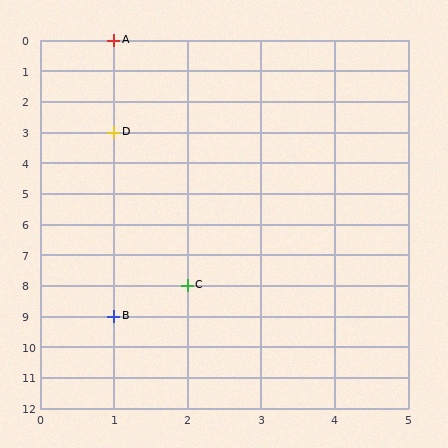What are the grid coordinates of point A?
Point A is at grid coordinates (1, 0).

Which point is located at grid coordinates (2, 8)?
Point C is at (2, 8).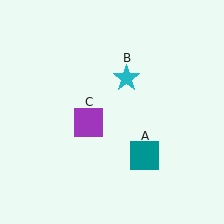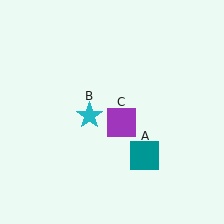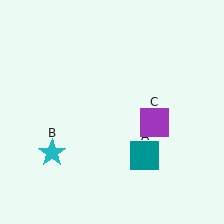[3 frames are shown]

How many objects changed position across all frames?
2 objects changed position: cyan star (object B), purple square (object C).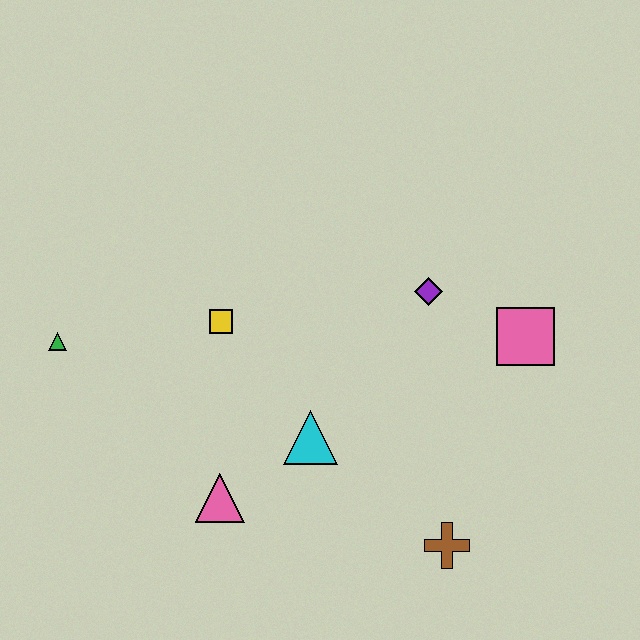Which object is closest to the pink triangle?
The cyan triangle is closest to the pink triangle.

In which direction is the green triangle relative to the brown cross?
The green triangle is to the left of the brown cross.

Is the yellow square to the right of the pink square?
No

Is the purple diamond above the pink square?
Yes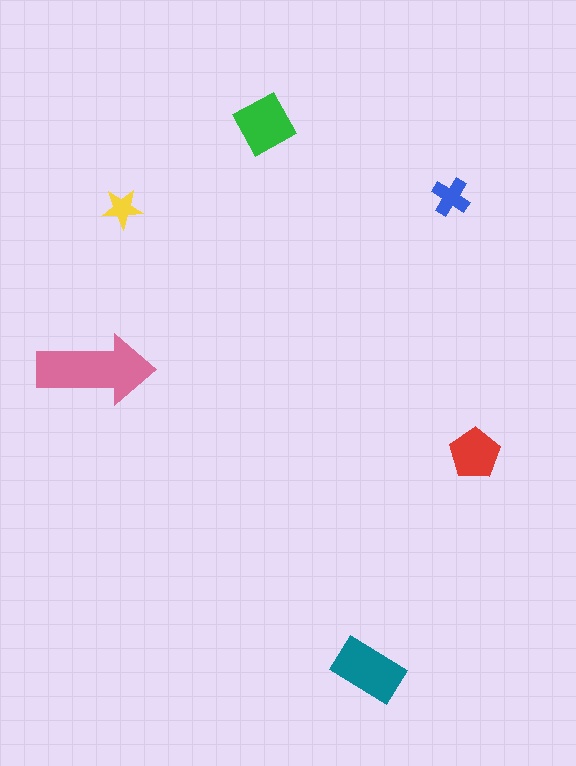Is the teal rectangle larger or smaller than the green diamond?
Larger.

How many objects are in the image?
There are 6 objects in the image.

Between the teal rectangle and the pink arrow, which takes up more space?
The pink arrow.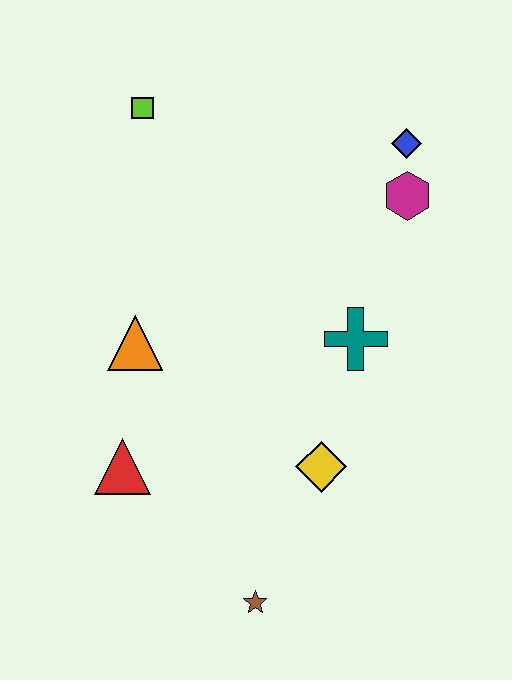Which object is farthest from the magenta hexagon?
The brown star is farthest from the magenta hexagon.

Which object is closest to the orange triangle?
The red triangle is closest to the orange triangle.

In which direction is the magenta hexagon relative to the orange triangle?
The magenta hexagon is to the right of the orange triangle.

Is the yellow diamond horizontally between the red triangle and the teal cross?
Yes